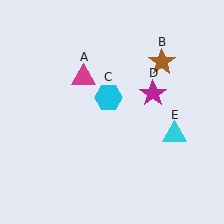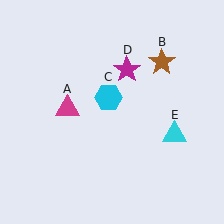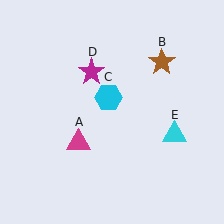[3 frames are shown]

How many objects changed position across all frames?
2 objects changed position: magenta triangle (object A), magenta star (object D).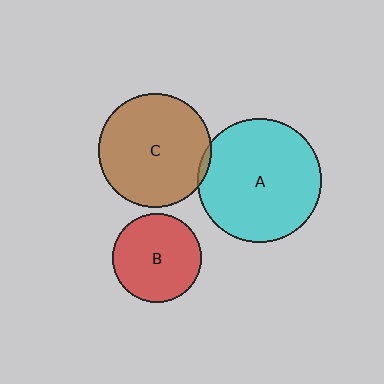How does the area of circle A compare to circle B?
Approximately 1.9 times.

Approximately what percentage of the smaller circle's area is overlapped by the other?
Approximately 5%.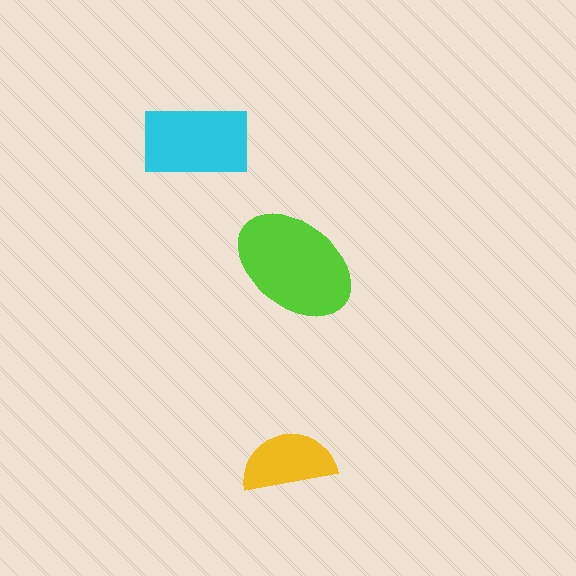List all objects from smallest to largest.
The yellow semicircle, the cyan rectangle, the lime ellipse.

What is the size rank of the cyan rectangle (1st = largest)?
2nd.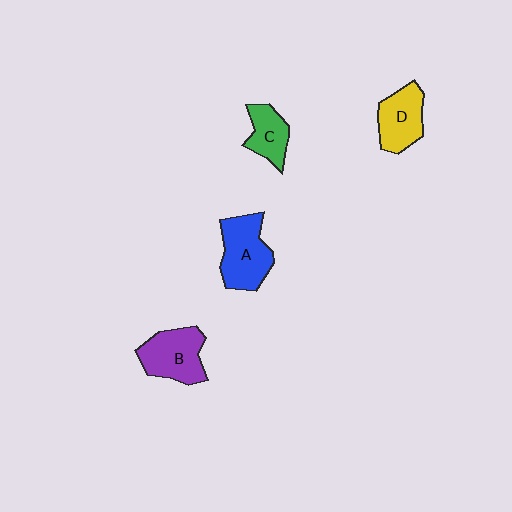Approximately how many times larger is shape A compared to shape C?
Approximately 1.6 times.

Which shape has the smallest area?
Shape C (green).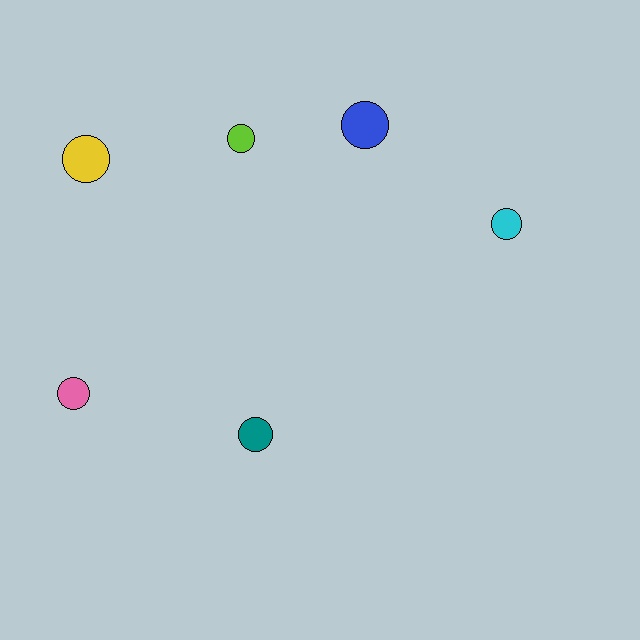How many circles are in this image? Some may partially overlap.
There are 6 circles.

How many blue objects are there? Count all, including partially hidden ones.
There is 1 blue object.